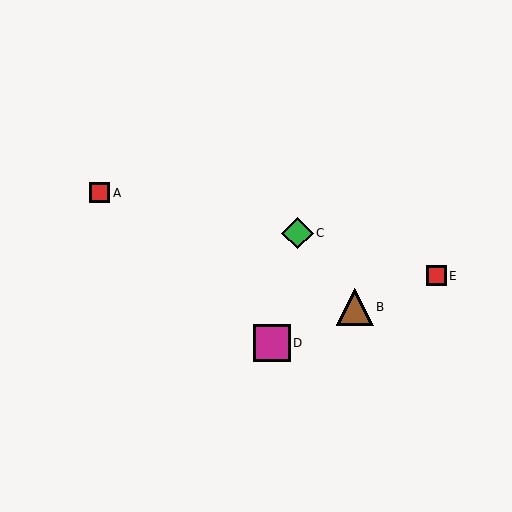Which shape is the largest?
The magenta square (labeled D) is the largest.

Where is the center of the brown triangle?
The center of the brown triangle is at (355, 307).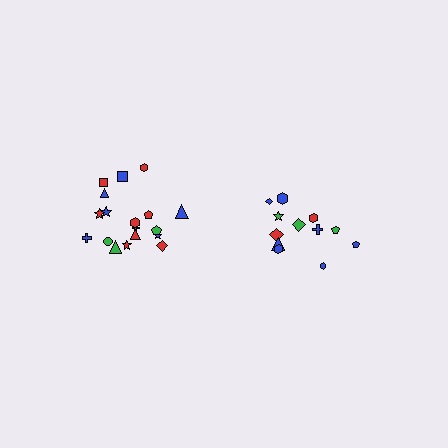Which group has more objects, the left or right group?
The left group.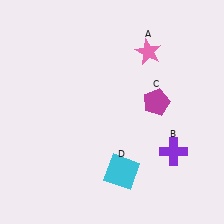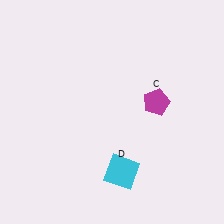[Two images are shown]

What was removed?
The purple cross (B), the pink star (A) were removed in Image 2.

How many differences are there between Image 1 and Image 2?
There are 2 differences between the two images.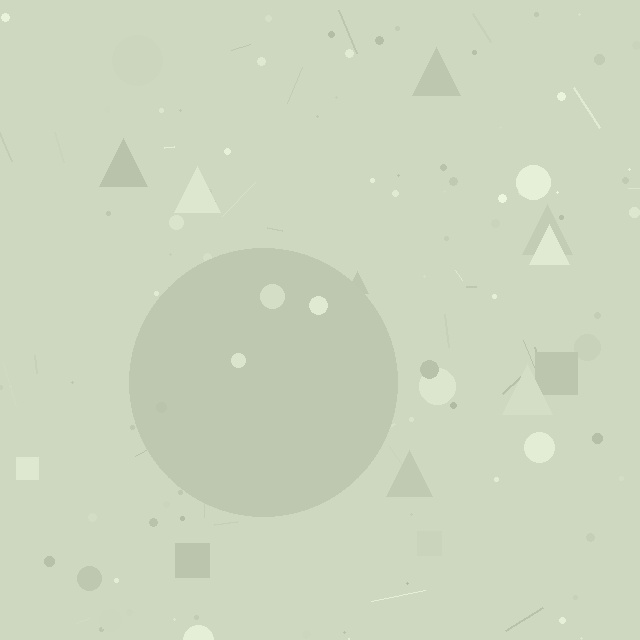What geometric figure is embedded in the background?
A circle is embedded in the background.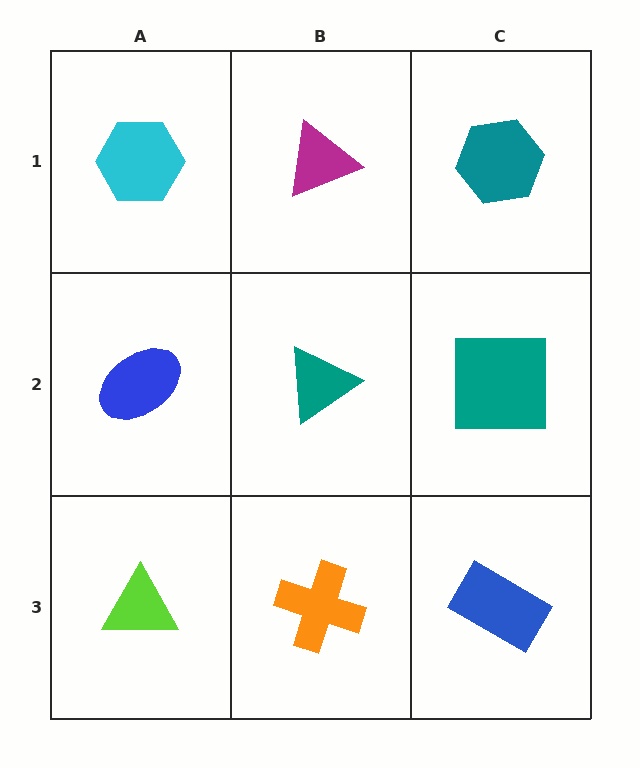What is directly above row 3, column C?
A teal square.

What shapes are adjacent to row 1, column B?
A teal triangle (row 2, column B), a cyan hexagon (row 1, column A), a teal hexagon (row 1, column C).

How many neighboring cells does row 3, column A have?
2.